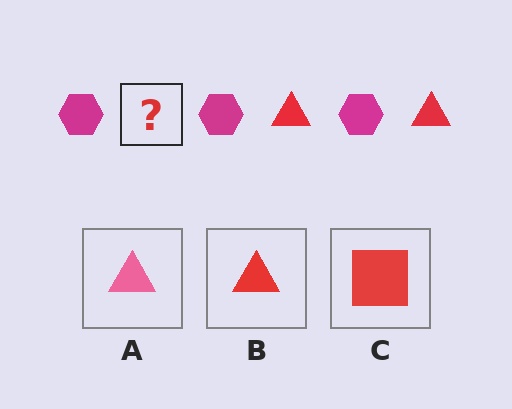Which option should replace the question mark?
Option B.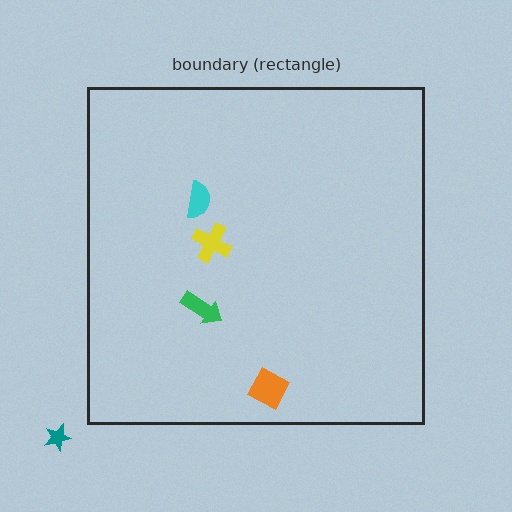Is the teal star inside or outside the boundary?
Outside.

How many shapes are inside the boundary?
4 inside, 1 outside.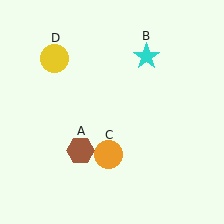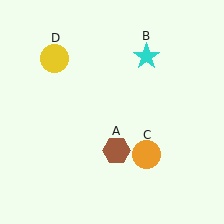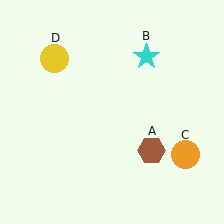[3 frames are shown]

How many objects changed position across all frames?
2 objects changed position: brown hexagon (object A), orange circle (object C).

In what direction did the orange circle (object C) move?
The orange circle (object C) moved right.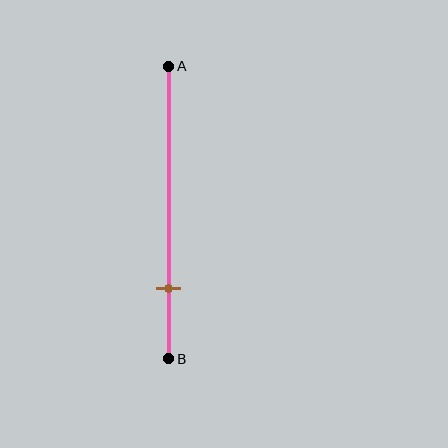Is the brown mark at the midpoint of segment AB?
No, the mark is at about 75% from A, not at the 50% midpoint.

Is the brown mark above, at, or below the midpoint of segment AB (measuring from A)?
The brown mark is below the midpoint of segment AB.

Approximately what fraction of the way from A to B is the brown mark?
The brown mark is approximately 75% of the way from A to B.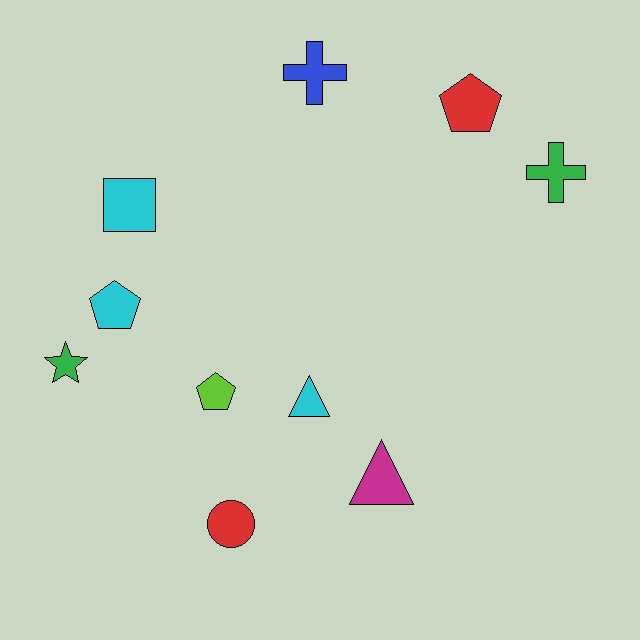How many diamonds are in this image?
There are no diamonds.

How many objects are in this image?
There are 10 objects.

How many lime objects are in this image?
There is 1 lime object.